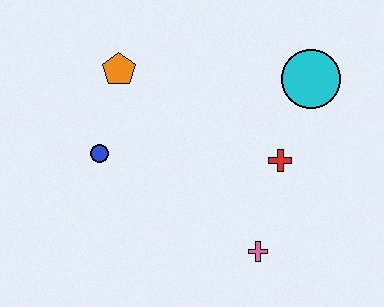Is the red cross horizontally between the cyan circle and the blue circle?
Yes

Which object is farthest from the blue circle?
The cyan circle is farthest from the blue circle.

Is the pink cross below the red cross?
Yes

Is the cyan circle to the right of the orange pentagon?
Yes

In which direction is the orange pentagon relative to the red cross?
The orange pentagon is to the left of the red cross.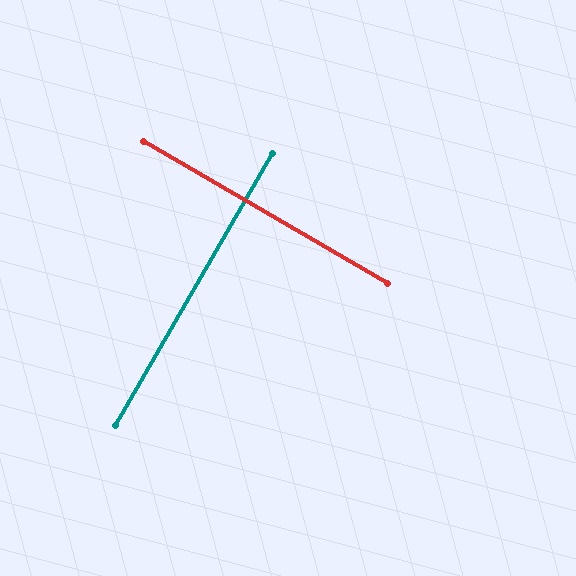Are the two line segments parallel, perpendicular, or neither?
Perpendicular — they meet at approximately 90°.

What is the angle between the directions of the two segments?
Approximately 90 degrees.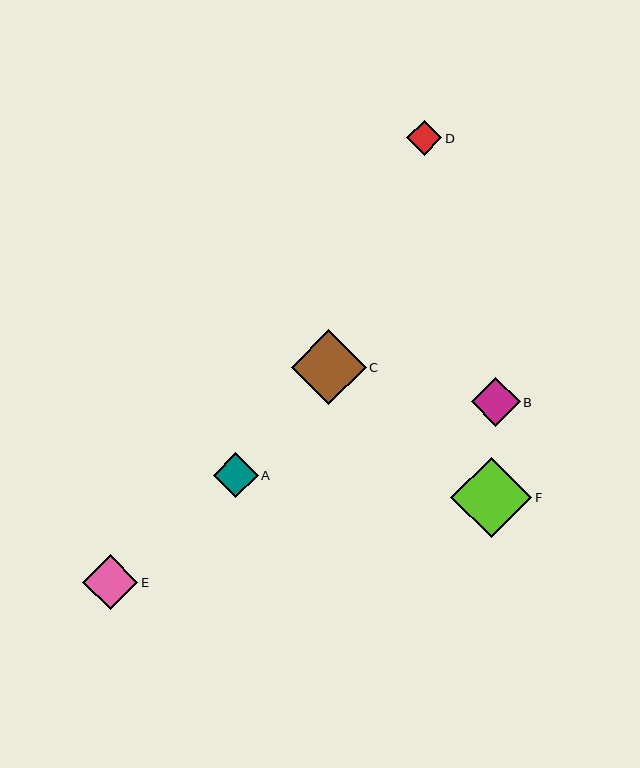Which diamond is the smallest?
Diamond D is the smallest with a size of approximately 35 pixels.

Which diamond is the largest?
Diamond F is the largest with a size of approximately 81 pixels.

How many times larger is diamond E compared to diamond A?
Diamond E is approximately 1.2 times the size of diamond A.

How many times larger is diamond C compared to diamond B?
Diamond C is approximately 1.5 times the size of diamond B.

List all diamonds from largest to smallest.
From largest to smallest: F, C, E, B, A, D.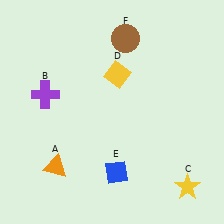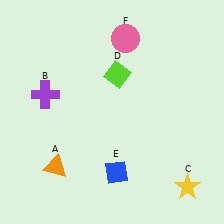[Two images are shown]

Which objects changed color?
D changed from yellow to lime. F changed from brown to pink.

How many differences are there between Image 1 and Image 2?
There are 2 differences between the two images.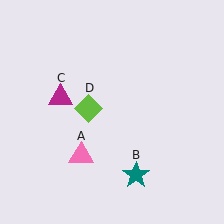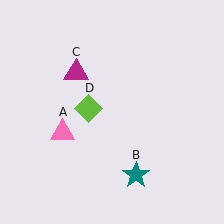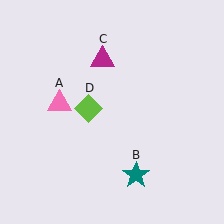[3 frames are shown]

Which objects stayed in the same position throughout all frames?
Teal star (object B) and lime diamond (object D) remained stationary.